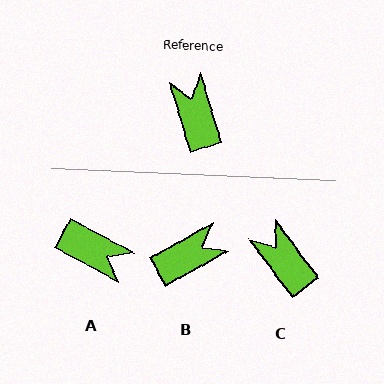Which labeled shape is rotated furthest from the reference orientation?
A, about 135 degrees away.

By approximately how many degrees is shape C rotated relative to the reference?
Approximately 20 degrees counter-clockwise.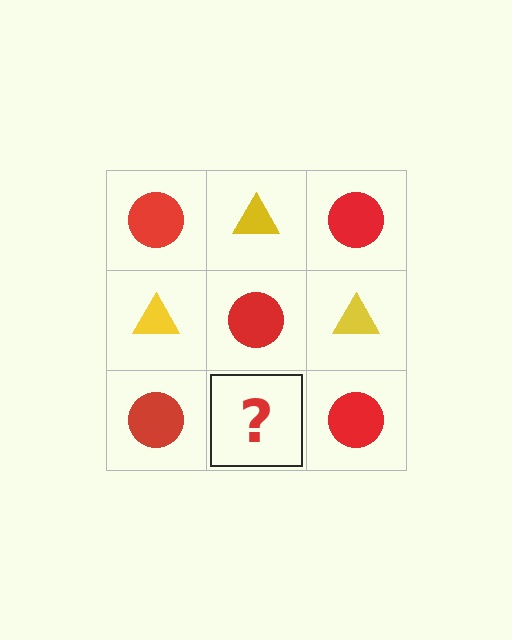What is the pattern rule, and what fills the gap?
The rule is that it alternates red circle and yellow triangle in a checkerboard pattern. The gap should be filled with a yellow triangle.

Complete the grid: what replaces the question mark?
The question mark should be replaced with a yellow triangle.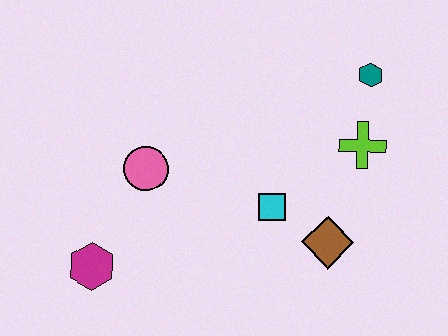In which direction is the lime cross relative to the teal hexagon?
The lime cross is below the teal hexagon.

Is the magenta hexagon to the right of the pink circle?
No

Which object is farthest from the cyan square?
The magenta hexagon is farthest from the cyan square.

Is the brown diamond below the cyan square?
Yes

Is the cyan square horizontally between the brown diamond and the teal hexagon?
No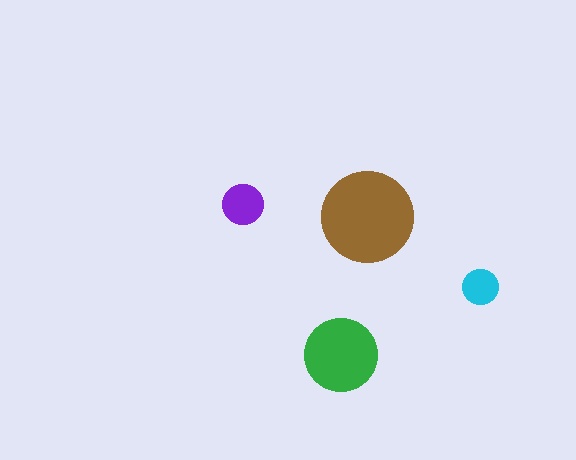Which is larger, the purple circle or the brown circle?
The brown one.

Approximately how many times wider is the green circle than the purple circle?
About 2 times wider.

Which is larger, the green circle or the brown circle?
The brown one.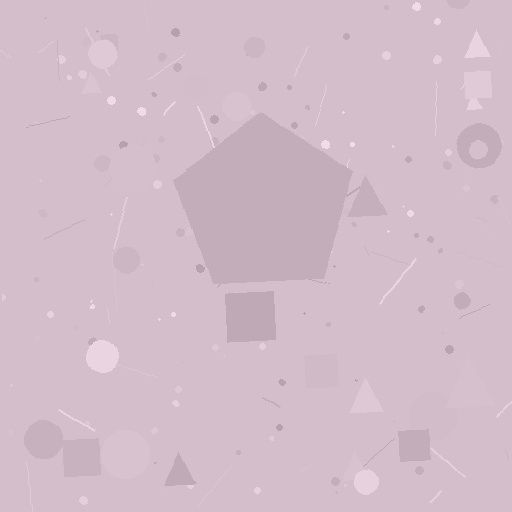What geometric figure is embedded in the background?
A pentagon is embedded in the background.